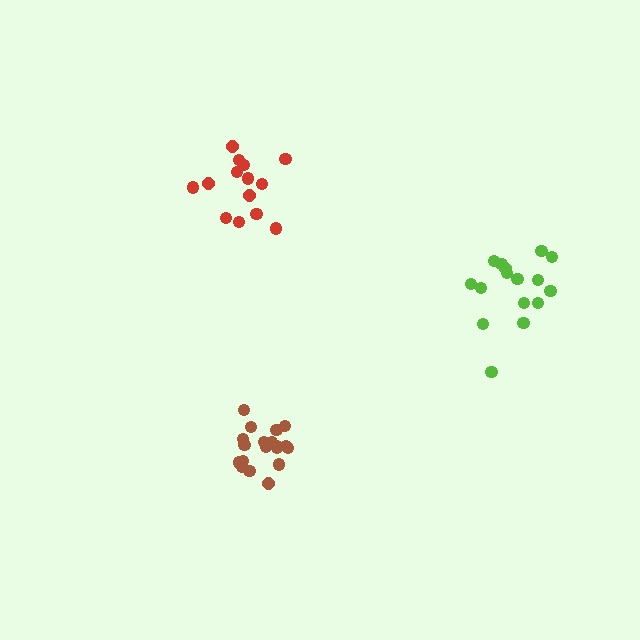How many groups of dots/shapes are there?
There are 3 groups.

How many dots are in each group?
Group 1: 14 dots, Group 2: 16 dots, Group 3: 19 dots (49 total).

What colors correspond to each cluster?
The clusters are colored: red, lime, brown.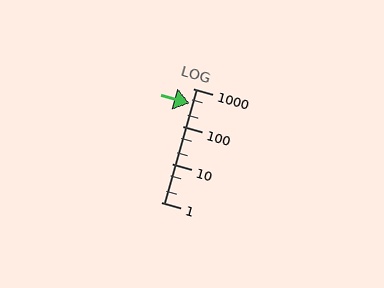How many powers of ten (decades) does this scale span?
The scale spans 3 decades, from 1 to 1000.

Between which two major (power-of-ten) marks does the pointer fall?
The pointer is between 100 and 1000.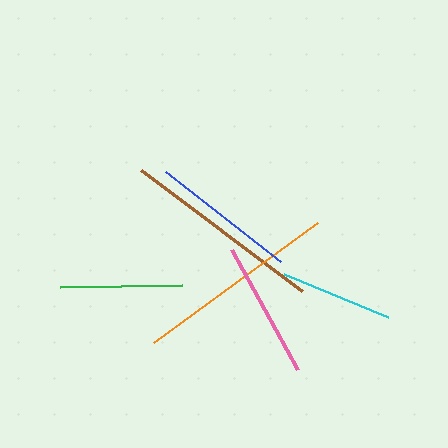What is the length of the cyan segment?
The cyan segment is approximately 113 pixels long.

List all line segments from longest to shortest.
From longest to shortest: orange, brown, blue, pink, green, cyan.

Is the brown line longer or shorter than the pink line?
The brown line is longer than the pink line.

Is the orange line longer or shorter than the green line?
The orange line is longer than the green line.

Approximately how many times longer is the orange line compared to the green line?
The orange line is approximately 1.7 times the length of the green line.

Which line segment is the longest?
The orange line is the longest at approximately 203 pixels.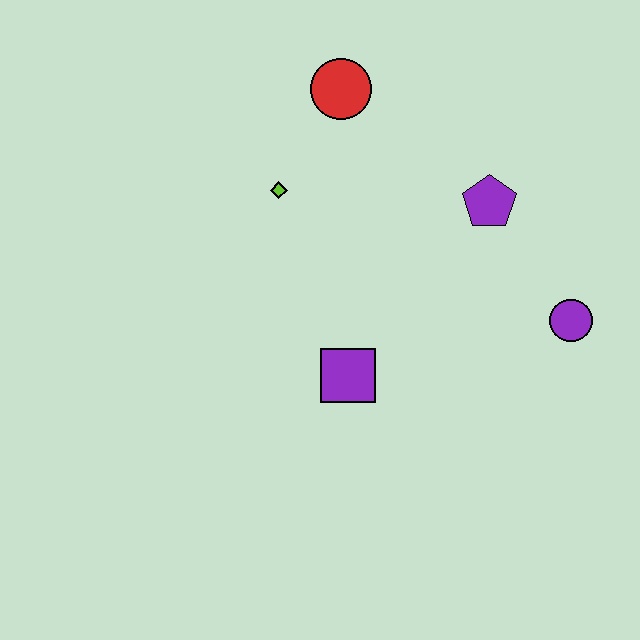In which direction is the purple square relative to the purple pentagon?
The purple square is below the purple pentagon.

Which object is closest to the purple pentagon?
The purple circle is closest to the purple pentagon.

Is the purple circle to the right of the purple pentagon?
Yes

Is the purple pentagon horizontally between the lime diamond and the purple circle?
Yes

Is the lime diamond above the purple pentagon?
Yes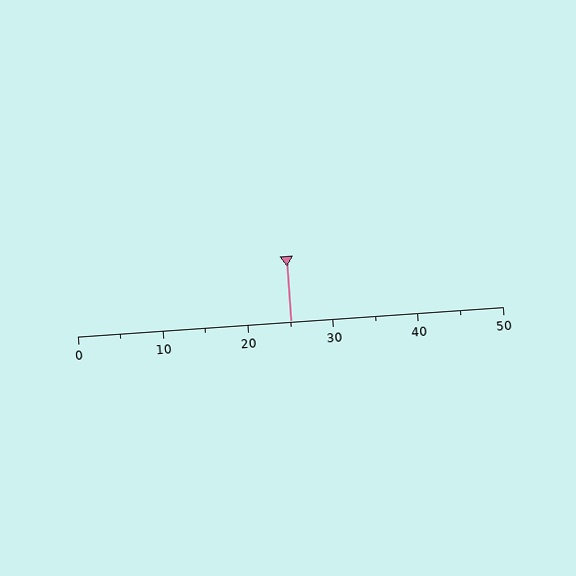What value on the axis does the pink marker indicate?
The marker indicates approximately 25.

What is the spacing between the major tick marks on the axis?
The major ticks are spaced 10 apart.